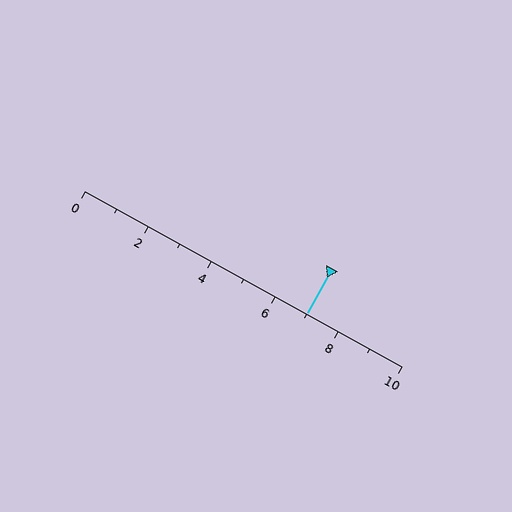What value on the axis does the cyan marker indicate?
The marker indicates approximately 7.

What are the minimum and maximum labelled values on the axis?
The axis runs from 0 to 10.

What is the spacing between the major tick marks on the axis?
The major ticks are spaced 2 apart.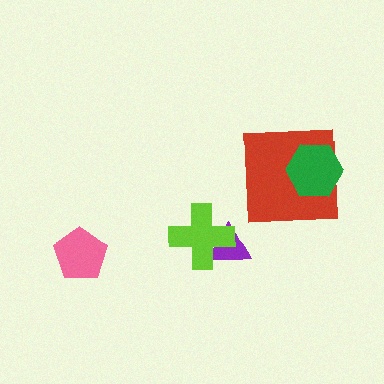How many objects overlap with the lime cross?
1 object overlaps with the lime cross.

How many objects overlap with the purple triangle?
1 object overlaps with the purple triangle.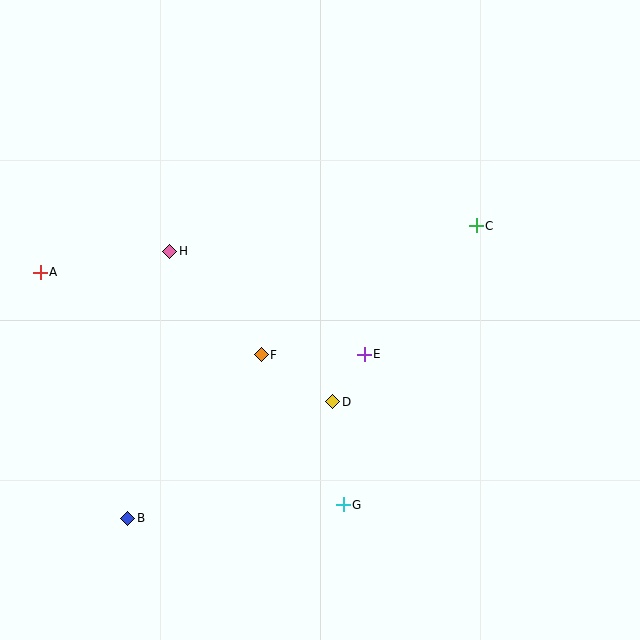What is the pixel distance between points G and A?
The distance between G and A is 382 pixels.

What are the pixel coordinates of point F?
Point F is at (261, 355).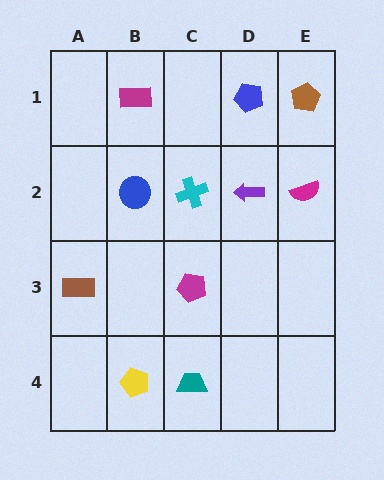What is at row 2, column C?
A cyan cross.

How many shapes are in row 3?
2 shapes.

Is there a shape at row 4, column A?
No, that cell is empty.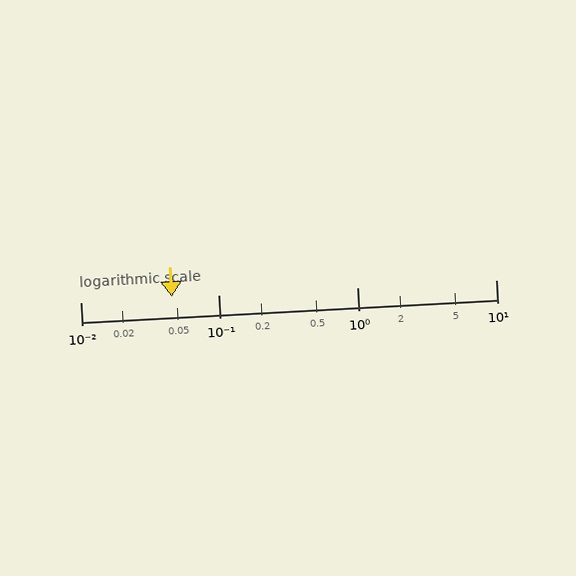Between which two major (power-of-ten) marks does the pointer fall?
The pointer is between 0.01 and 0.1.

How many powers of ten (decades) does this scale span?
The scale spans 3 decades, from 0.01 to 10.